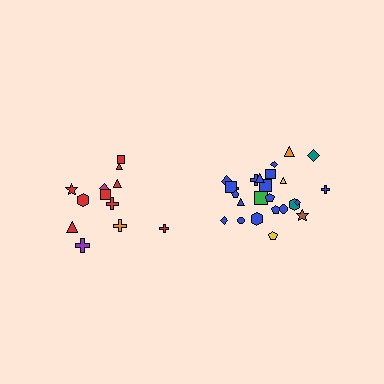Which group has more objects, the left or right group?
The right group.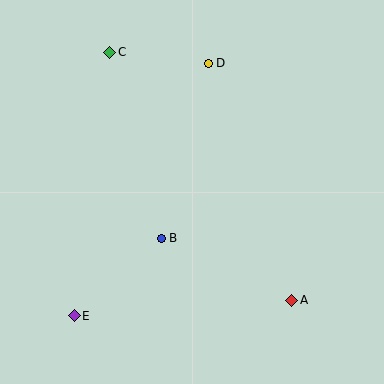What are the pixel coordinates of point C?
Point C is at (110, 52).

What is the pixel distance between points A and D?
The distance between A and D is 251 pixels.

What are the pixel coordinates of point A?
Point A is at (292, 300).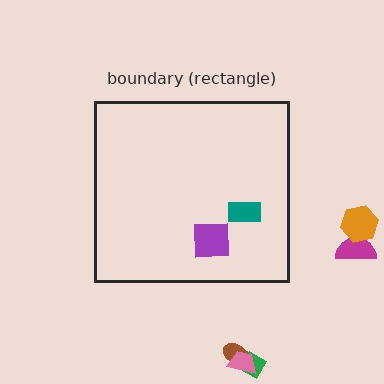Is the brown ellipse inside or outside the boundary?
Outside.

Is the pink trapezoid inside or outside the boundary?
Outside.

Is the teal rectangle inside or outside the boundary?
Inside.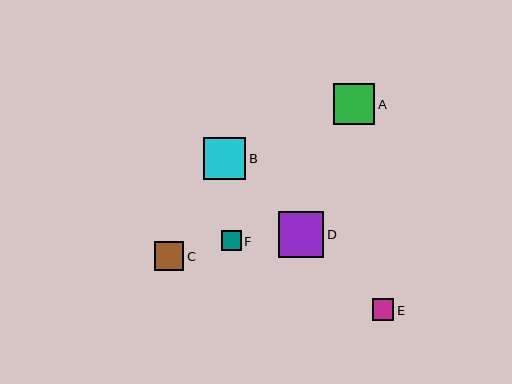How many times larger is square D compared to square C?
Square D is approximately 1.5 times the size of square C.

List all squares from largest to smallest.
From largest to smallest: D, B, A, C, E, F.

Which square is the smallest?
Square F is the smallest with a size of approximately 20 pixels.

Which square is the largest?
Square D is the largest with a size of approximately 45 pixels.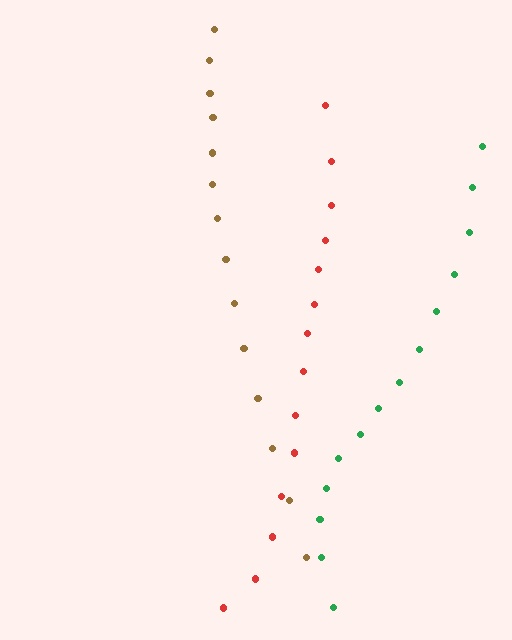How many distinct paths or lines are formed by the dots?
There are 3 distinct paths.